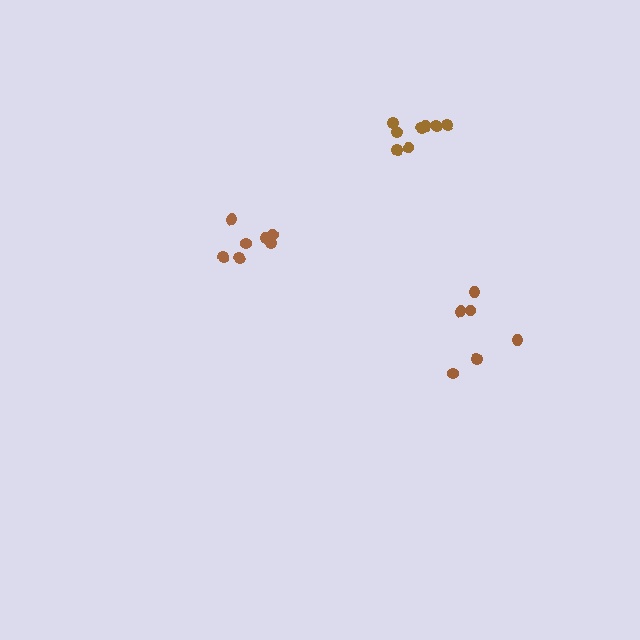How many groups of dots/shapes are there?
There are 3 groups.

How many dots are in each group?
Group 1: 7 dots, Group 2: 6 dots, Group 3: 8 dots (21 total).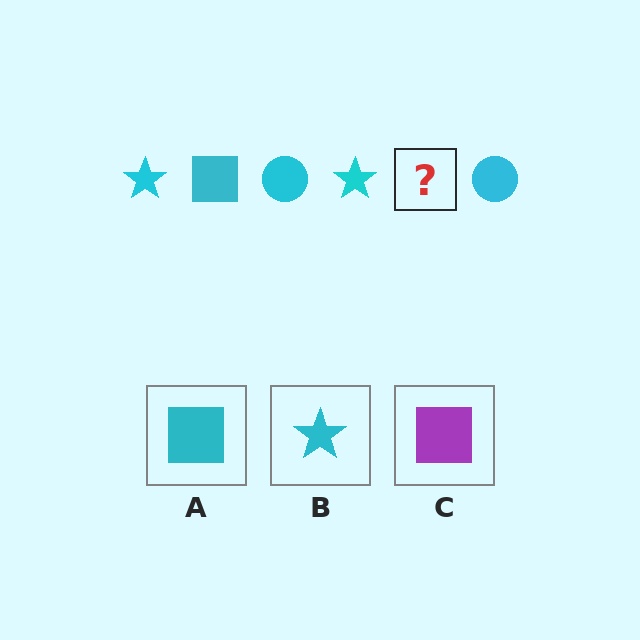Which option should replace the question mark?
Option A.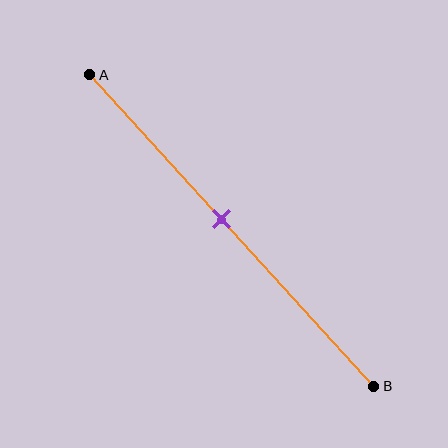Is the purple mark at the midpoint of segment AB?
No, the mark is at about 45% from A, not at the 50% midpoint.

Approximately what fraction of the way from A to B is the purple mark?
The purple mark is approximately 45% of the way from A to B.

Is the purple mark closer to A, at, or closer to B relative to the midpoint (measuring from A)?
The purple mark is closer to point A than the midpoint of segment AB.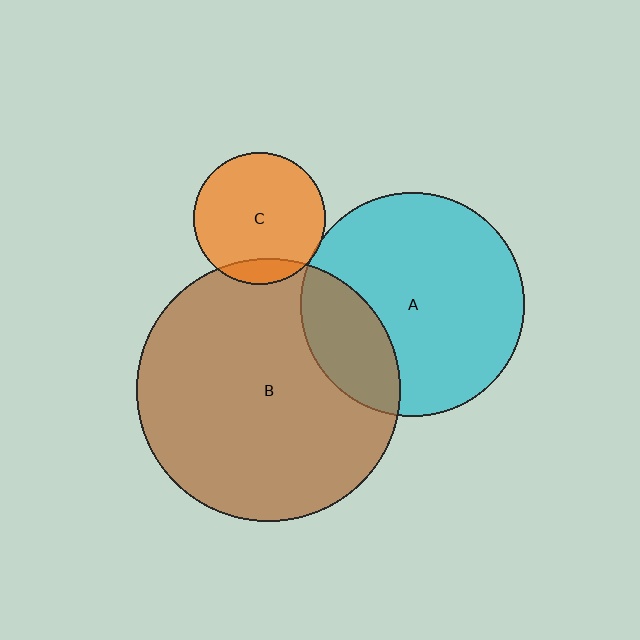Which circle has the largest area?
Circle B (brown).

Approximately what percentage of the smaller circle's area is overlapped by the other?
Approximately 10%.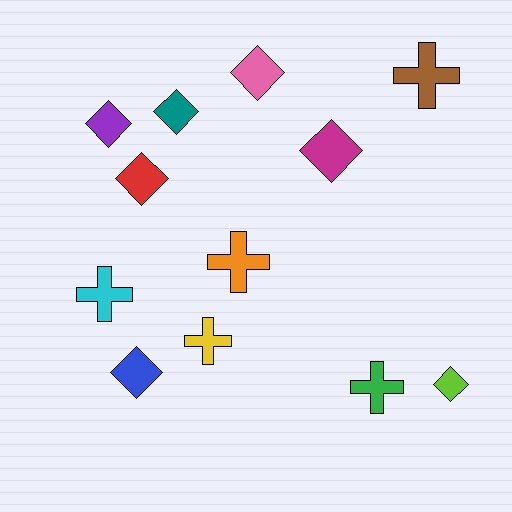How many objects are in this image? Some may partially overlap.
There are 12 objects.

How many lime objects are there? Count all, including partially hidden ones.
There is 1 lime object.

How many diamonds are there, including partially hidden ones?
There are 7 diamonds.